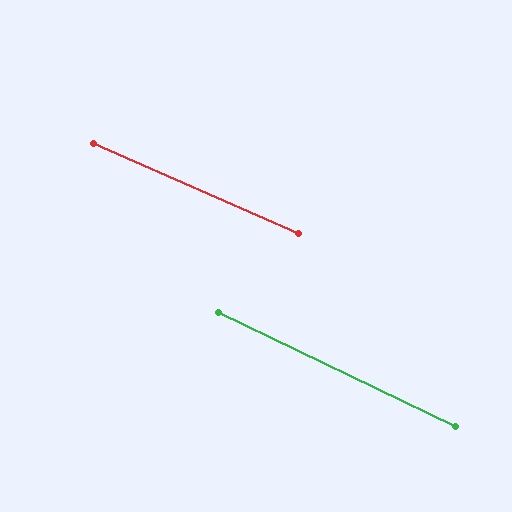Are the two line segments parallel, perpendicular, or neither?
Parallel — their directions differ by only 1.8°.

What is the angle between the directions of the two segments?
Approximately 2 degrees.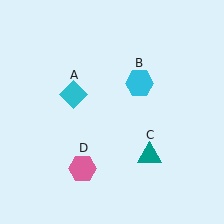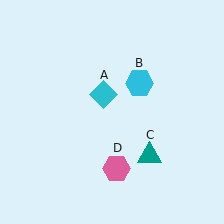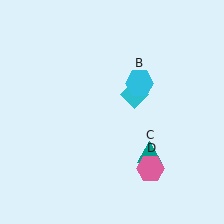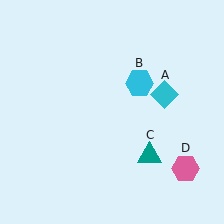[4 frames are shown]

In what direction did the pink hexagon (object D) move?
The pink hexagon (object D) moved right.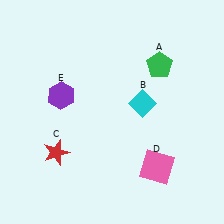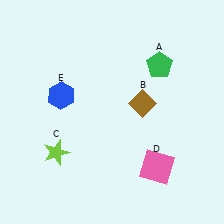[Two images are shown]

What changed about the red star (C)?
In Image 1, C is red. In Image 2, it changed to lime.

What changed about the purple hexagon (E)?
In Image 1, E is purple. In Image 2, it changed to blue.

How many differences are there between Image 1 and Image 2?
There are 3 differences between the two images.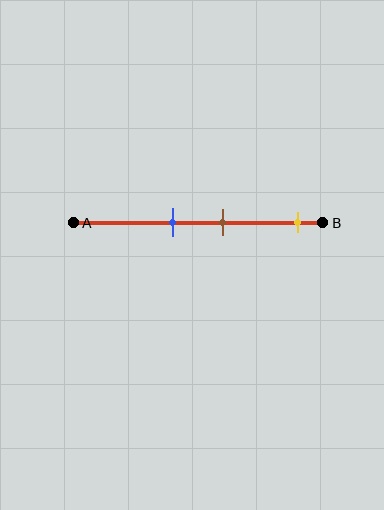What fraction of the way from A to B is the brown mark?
The brown mark is approximately 60% (0.6) of the way from A to B.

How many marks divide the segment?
There are 3 marks dividing the segment.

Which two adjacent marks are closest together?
The blue and brown marks are the closest adjacent pair.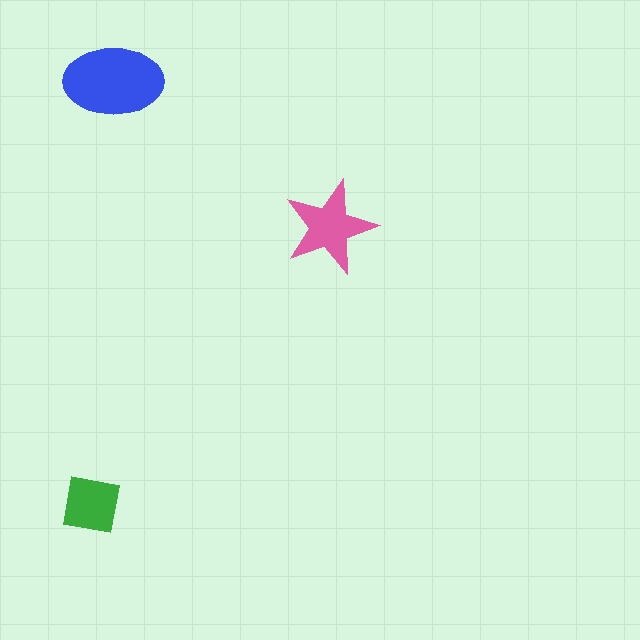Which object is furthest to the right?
The pink star is rightmost.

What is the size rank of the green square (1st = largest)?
3rd.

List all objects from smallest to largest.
The green square, the pink star, the blue ellipse.